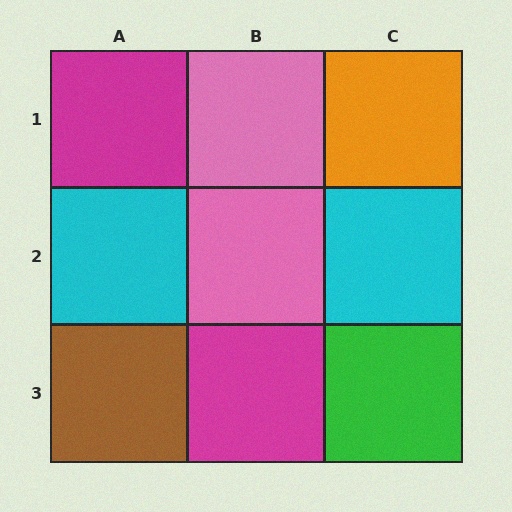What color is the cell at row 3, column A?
Brown.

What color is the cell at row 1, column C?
Orange.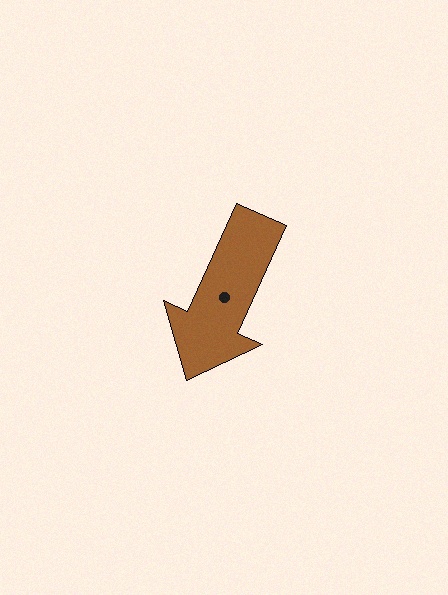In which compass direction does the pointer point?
Southwest.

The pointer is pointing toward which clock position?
Roughly 7 o'clock.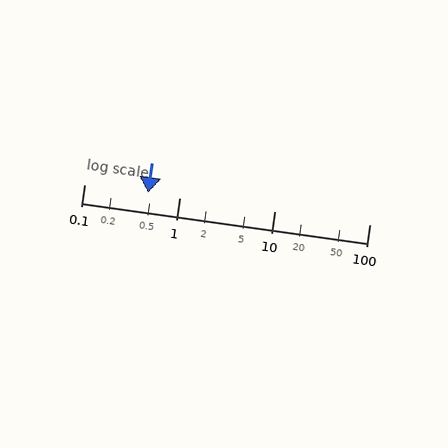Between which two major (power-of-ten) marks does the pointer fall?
The pointer is between 0.1 and 1.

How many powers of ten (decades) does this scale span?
The scale spans 3 decades, from 0.1 to 100.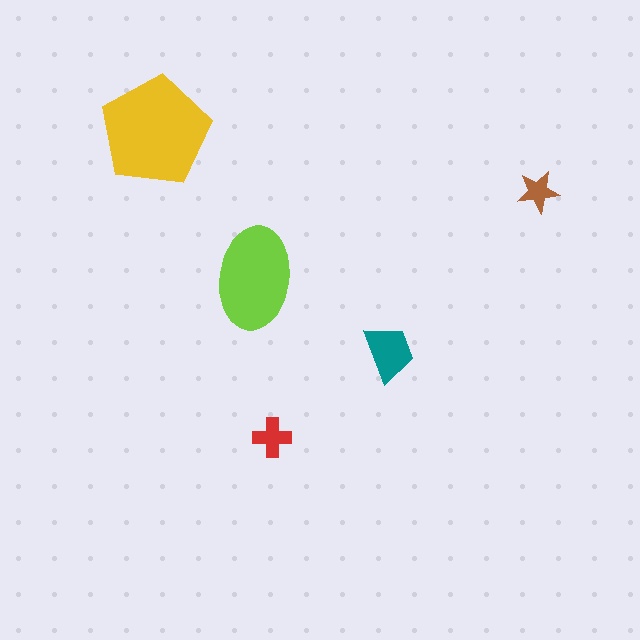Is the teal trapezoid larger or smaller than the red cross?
Larger.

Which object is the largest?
The yellow pentagon.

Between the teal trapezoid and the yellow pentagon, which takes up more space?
The yellow pentagon.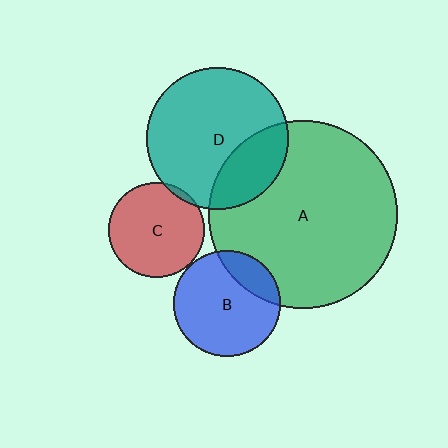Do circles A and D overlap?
Yes.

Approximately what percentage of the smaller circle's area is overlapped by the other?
Approximately 25%.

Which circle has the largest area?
Circle A (green).